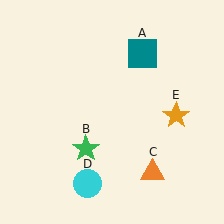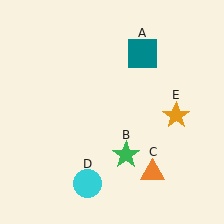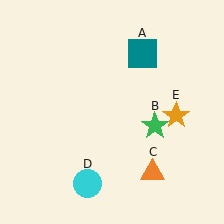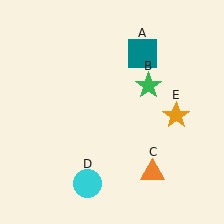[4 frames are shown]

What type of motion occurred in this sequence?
The green star (object B) rotated counterclockwise around the center of the scene.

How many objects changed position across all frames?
1 object changed position: green star (object B).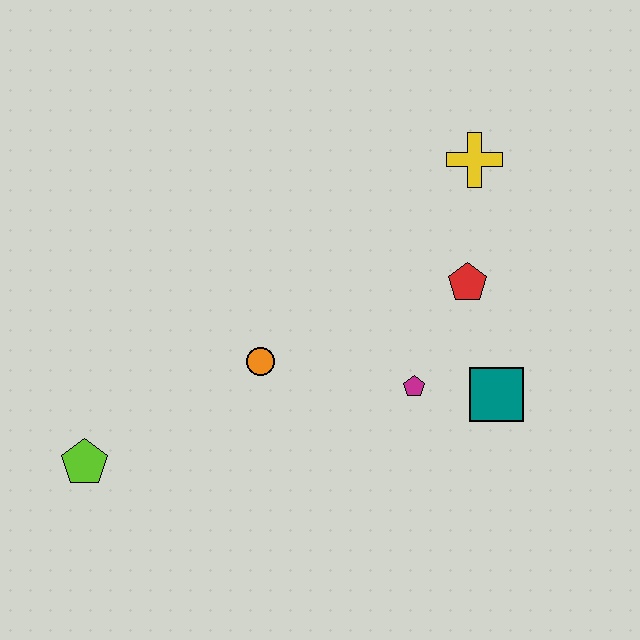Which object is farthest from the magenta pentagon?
The lime pentagon is farthest from the magenta pentagon.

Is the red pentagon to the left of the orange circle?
No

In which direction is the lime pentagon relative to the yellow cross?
The lime pentagon is to the left of the yellow cross.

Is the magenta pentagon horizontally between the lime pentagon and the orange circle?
No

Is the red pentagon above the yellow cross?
No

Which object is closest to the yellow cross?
The red pentagon is closest to the yellow cross.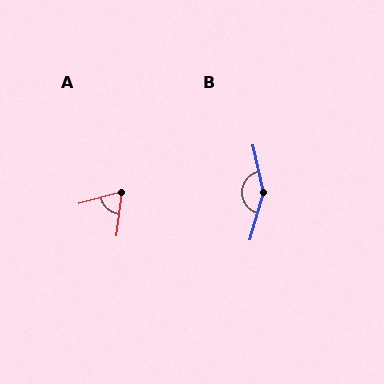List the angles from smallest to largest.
A (67°), B (153°).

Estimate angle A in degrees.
Approximately 67 degrees.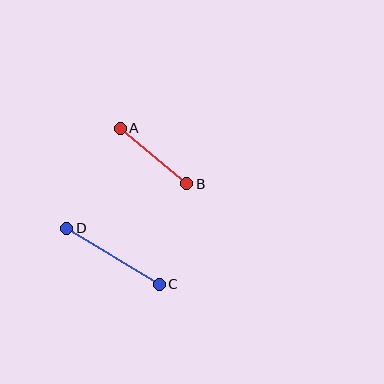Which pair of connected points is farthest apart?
Points C and D are farthest apart.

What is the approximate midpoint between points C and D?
The midpoint is at approximately (113, 256) pixels.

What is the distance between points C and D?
The distance is approximately 108 pixels.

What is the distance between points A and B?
The distance is approximately 87 pixels.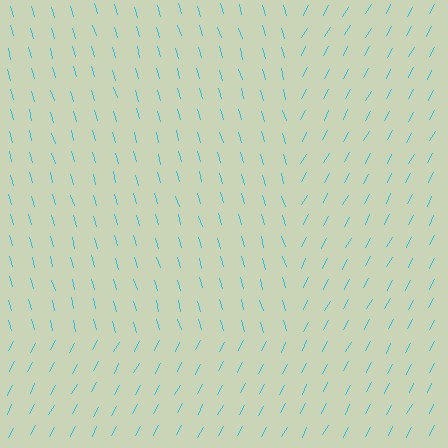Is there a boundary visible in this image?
Yes, there is a texture boundary formed by a change in line orientation.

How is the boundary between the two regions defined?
The boundary is defined purely by a change in line orientation (approximately 45 degrees difference). All lines are the same color and thickness.